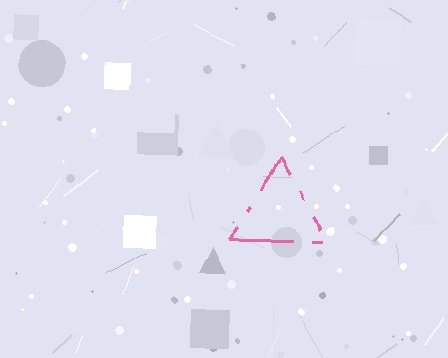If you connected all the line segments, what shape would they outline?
They would outline a triangle.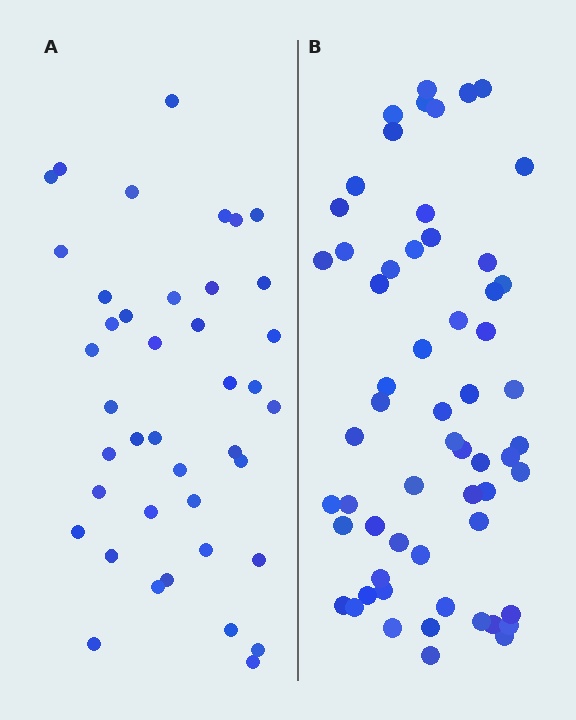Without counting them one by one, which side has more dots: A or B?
Region B (the right region) has more dots.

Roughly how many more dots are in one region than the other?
Region B has approximately 20 more dots than region A.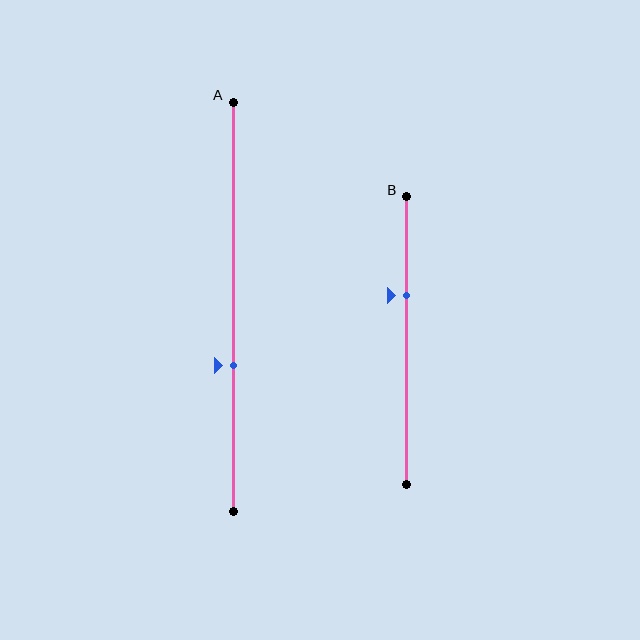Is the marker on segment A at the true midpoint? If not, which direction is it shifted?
No, the marker on segment A is shifted downward by about 14% of the segment length.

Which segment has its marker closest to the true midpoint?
Segment A has its marker closest to the true midpoint.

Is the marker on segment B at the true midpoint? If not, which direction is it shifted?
No, the marker on segment B is shifted upward by about 16% of the segment length.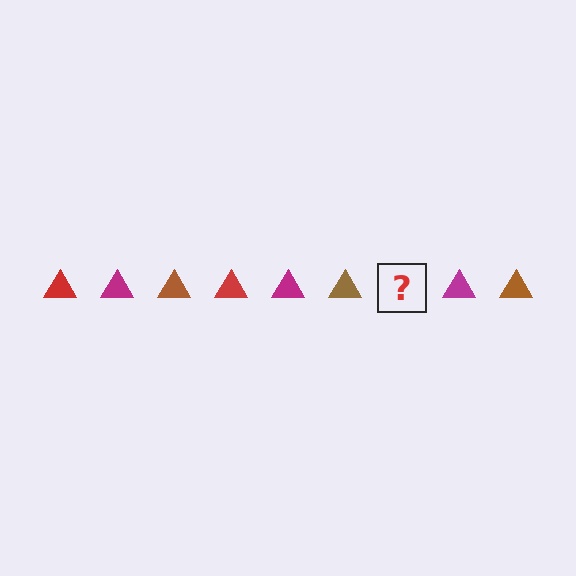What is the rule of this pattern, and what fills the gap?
The rule is that the pattern cycles through red, magenta, brown triangles. The gap should be filled with a red triangle.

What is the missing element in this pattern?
The missing element is a red triangle.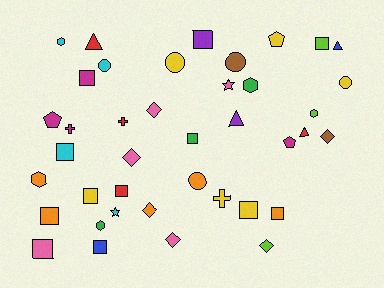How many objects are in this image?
There are 40 objects.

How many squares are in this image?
There are 12 squares.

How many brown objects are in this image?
There are 2 brown objects.